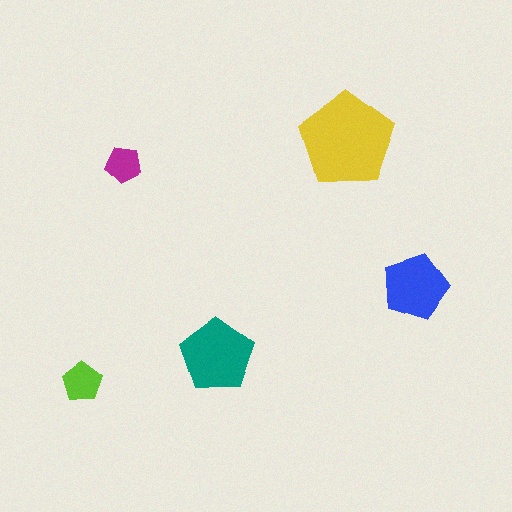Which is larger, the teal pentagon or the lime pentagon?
The teal one.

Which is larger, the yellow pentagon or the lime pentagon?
The yellow one.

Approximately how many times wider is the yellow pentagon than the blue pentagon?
About 1.5 times wider.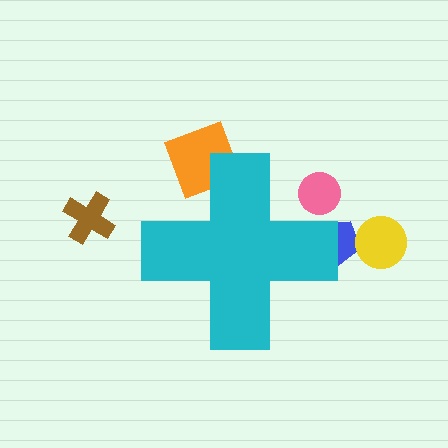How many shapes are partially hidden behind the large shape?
3 shapes are partially hidden.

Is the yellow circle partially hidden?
No, the yellow circle is fully visible.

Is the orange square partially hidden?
Yes, the orange square is partially hidden behind the cyan cross.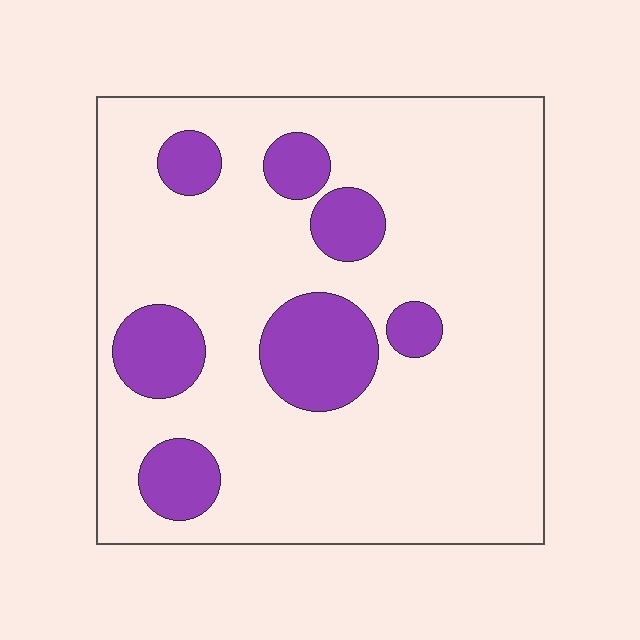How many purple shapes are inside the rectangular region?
7.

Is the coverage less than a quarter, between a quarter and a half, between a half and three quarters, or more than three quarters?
Less than a quarter.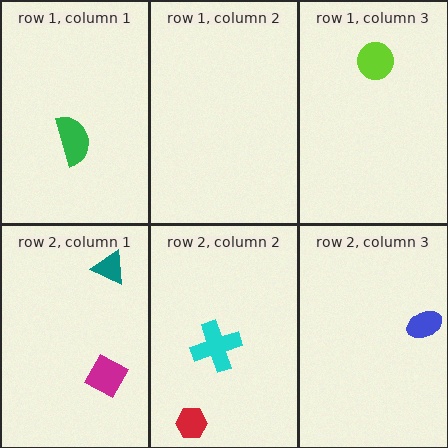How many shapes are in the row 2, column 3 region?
1.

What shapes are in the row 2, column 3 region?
The blue ellipse.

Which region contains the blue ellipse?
The row 2, column 3 region.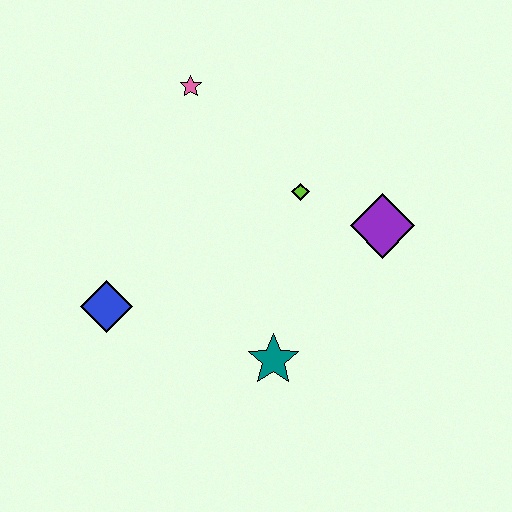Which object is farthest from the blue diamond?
The purple diamond is farthest from the blue diamond.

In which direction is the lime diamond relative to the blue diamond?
The lime diamond is to the right of the blue diamond.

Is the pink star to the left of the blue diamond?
No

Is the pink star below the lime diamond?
No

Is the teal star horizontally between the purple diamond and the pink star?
Yes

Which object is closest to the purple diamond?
The lime diamond is closest to the purple diamond.